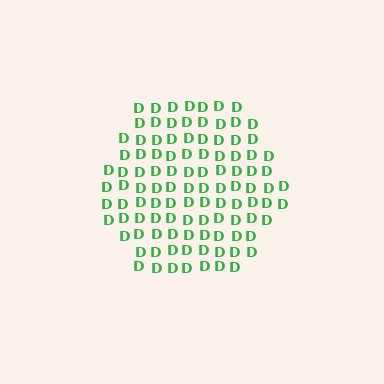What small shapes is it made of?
It is made of small letter D's.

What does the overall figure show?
The overall figure shows a hexagon.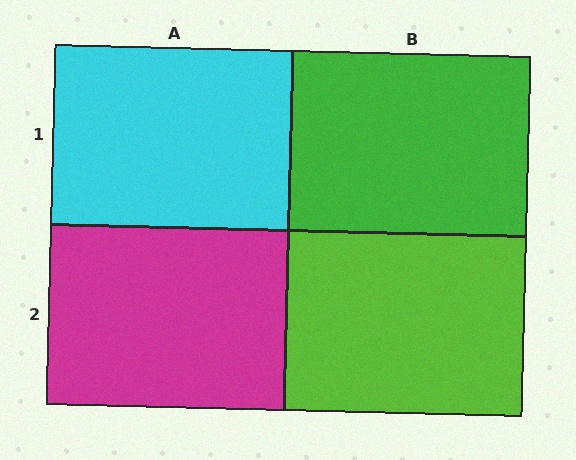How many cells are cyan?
1 cell is cyan.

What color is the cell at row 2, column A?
Magenta.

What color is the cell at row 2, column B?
Lime.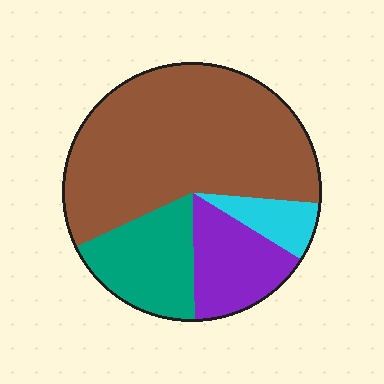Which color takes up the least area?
Cyan, at roughly 5%.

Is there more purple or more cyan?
Purple.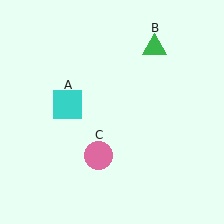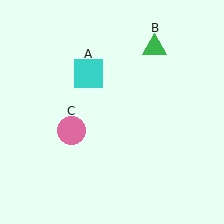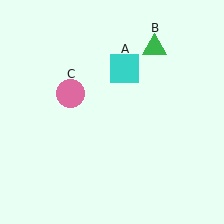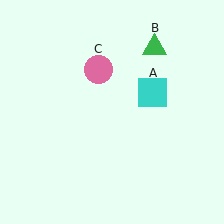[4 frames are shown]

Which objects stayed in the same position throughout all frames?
Green triangle (object B) remained stationary.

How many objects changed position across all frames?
2 objects changed position: cyan square (object A), pink circle (object C).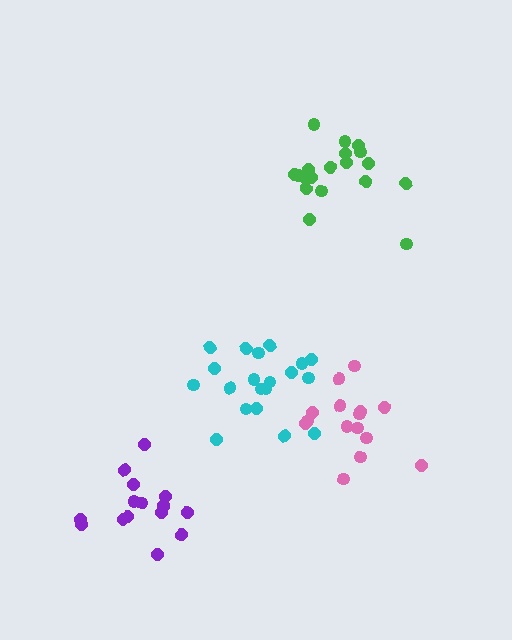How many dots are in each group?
Group 1: 15 dots, Group 2: 20 dots, Group 3: 19 dots, Group 4: 15 dots (69 total).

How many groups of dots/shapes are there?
There are 4 groups.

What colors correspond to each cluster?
The clusters are colored: pink, cyan, green, purple.